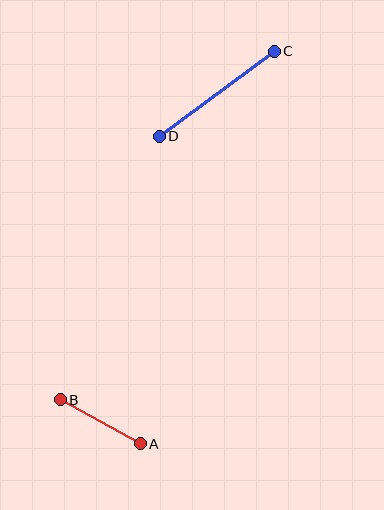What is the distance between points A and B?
The distance is approximately 91 pixels.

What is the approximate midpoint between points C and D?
The midpoint is at approximately (217, 94) pixels.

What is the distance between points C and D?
The distance is approximately 143 pixels.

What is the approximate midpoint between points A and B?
The midpoint is at approximately (100, 422) pixels.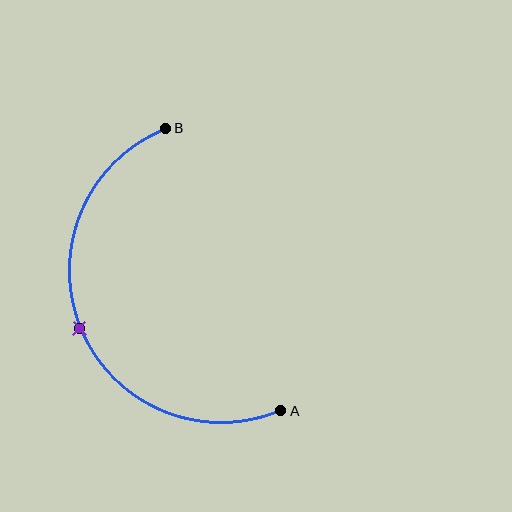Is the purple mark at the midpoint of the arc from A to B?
Yes. The purple mark lies on the arc at equal arc-length from both A and B — it is the arc midpoint.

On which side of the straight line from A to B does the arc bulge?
The arc bulges to the left of the straight line connecting A and B.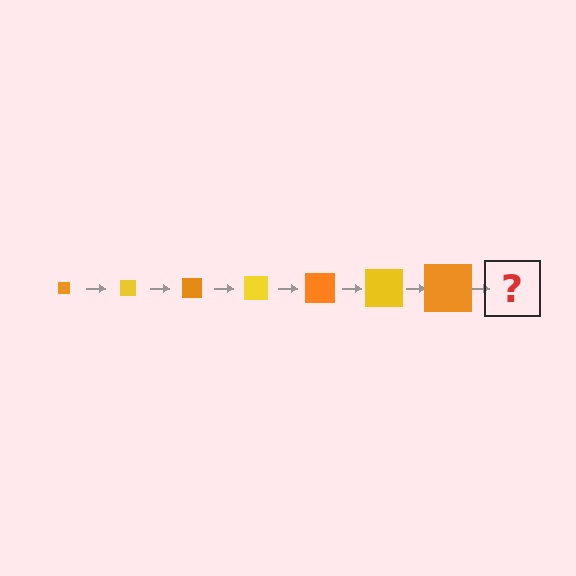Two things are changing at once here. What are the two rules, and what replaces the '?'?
The two rules are that the square grows larger each step and the color cycles through orange and yellow. The '?' should be a yellow square, larger than the previous one.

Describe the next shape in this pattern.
It should be a yellow square, larger than the previous one.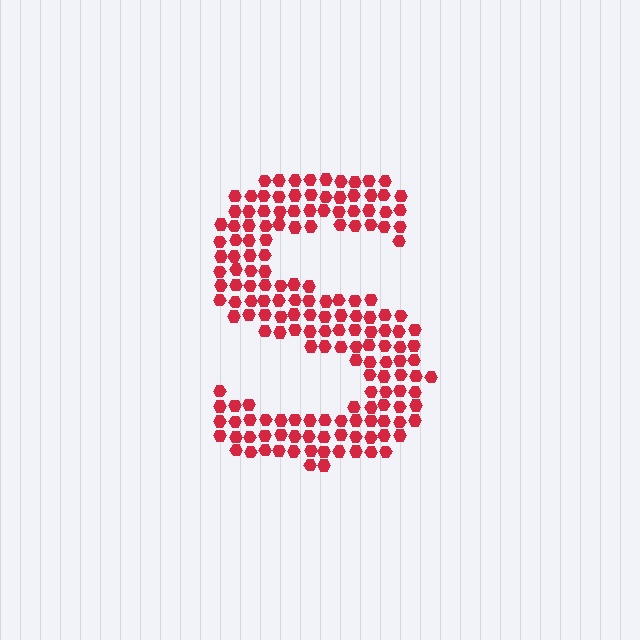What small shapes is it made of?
It is made of small hexagons.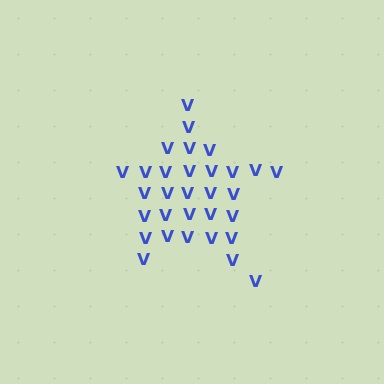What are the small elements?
The small elements are letter V's.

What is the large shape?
The large shape is a star.